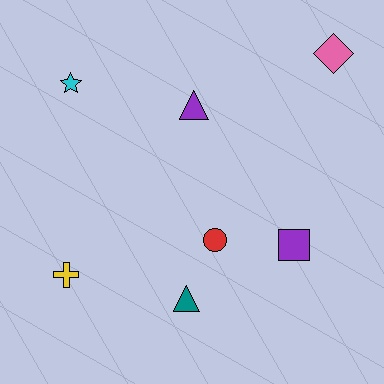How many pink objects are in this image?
There is 1 pink object.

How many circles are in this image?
There is 1 circle.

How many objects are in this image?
There are 7 objects.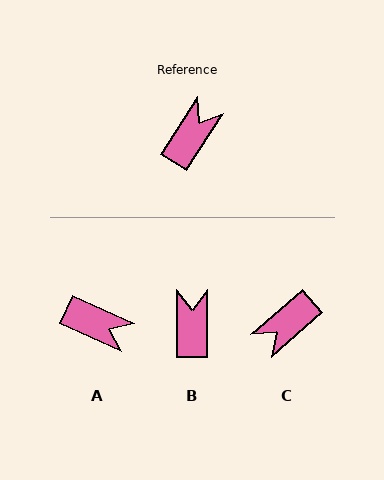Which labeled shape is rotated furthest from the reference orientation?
C, about 164 degrees away.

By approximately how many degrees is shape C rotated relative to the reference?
Approximately 164 degrees counter-clockwise.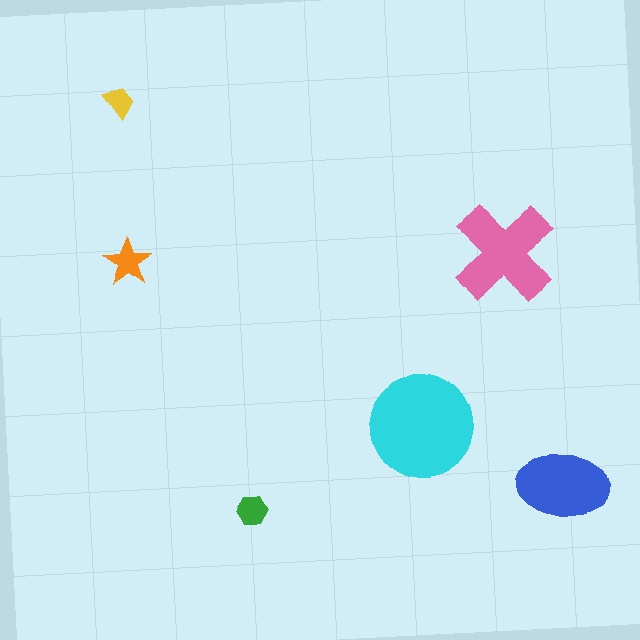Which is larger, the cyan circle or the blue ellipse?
The cyan circle.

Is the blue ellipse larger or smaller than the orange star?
Larger.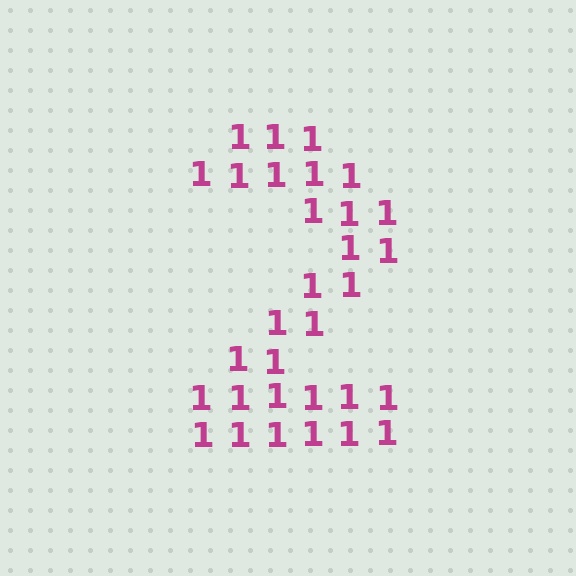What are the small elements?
The small elements are digit 1's.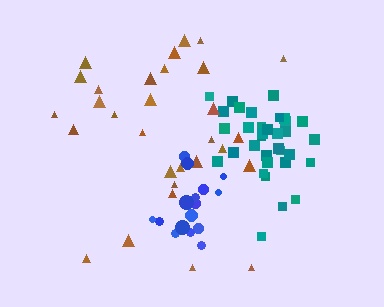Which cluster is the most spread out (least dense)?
Brown.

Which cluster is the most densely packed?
Teal.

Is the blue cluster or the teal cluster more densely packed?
Teal.